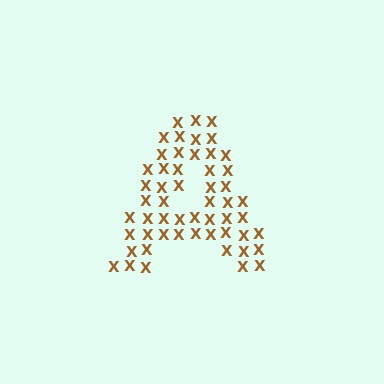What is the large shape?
The large shape is the letter A.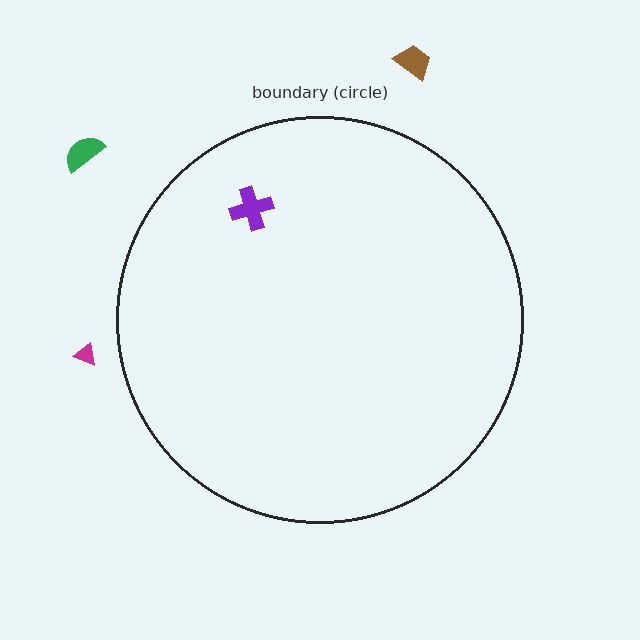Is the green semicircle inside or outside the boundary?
Outside.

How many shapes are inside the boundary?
1 inside, 3 outside.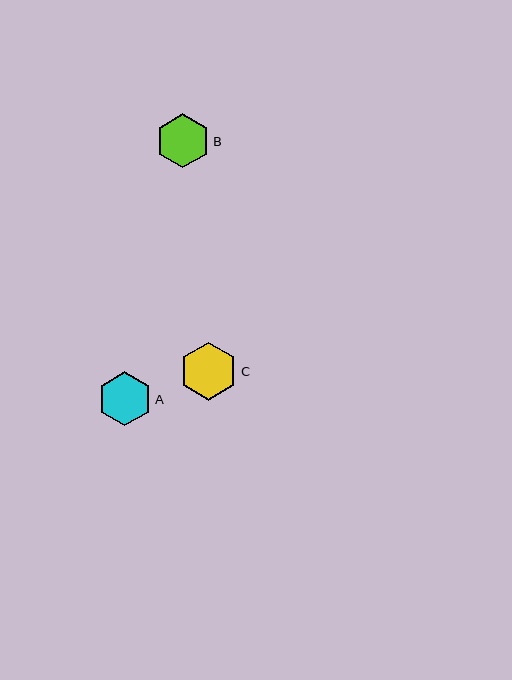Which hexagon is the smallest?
Hexagon B is the smallest with a size of approximately 54 pixels.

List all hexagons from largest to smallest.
From largest to smallest: C, A, B.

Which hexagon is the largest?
Hexagon C is the largest with a size of approximately 58 pixels.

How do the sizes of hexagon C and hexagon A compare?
Hexagon C and hexagon A are approximately the same size.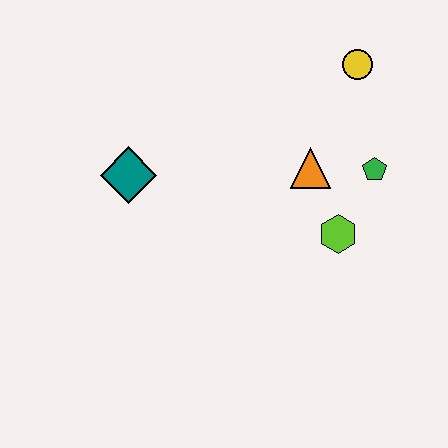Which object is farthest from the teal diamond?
The yellow circle is farthest from the teal diamond.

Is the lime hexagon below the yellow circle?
Yes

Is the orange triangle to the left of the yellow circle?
Yes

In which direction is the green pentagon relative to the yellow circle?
The green pentagon is below the yellow circle.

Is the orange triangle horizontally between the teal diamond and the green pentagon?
Yes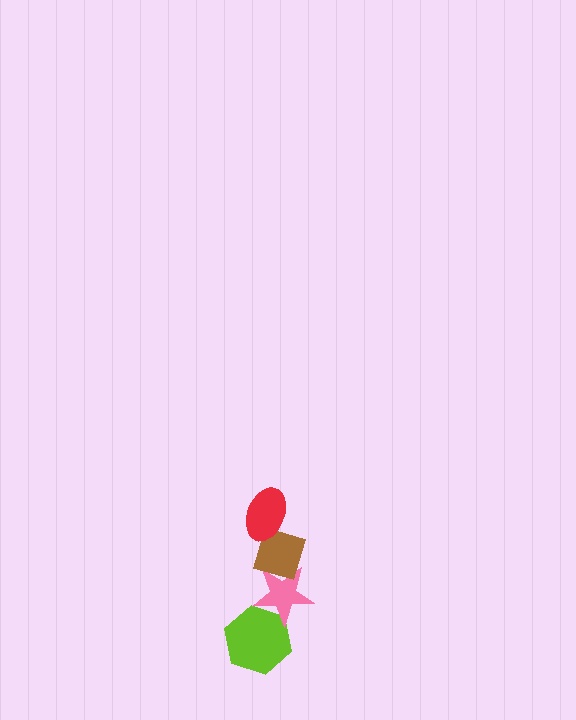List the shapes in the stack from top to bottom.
From top to bottom: the red ellipse, the brown diamond, the pink star, the lime hexagon.